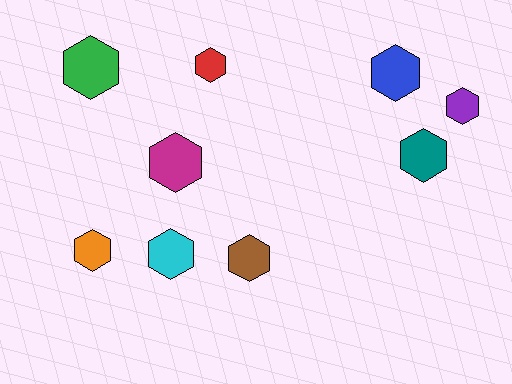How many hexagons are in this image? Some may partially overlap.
There are 9 hexagons.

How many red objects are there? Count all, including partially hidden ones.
There is 1 red object.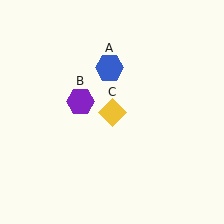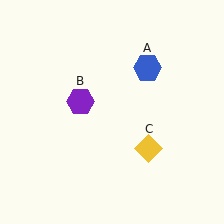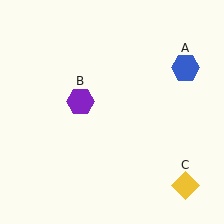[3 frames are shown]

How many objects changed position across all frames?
2 objects changed position: blue hexagon (object A), yellow diamond (object C).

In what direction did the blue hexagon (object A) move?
The blue hexagon (object A) moved right.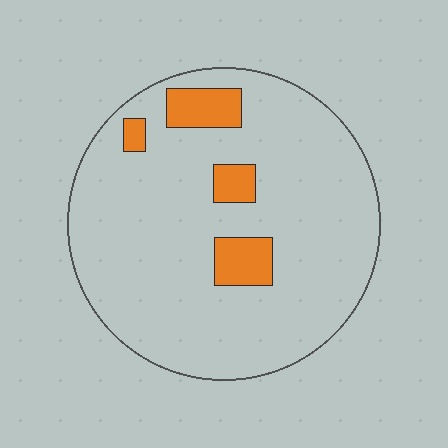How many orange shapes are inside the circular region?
4.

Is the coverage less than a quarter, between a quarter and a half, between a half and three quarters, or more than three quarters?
Less than a quarter.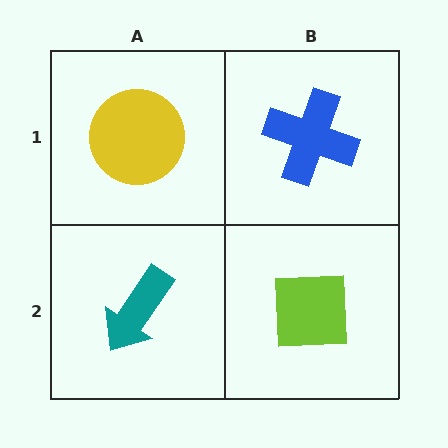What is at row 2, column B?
A lime square.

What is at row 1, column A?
A yellow circle.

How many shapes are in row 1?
2 shapes.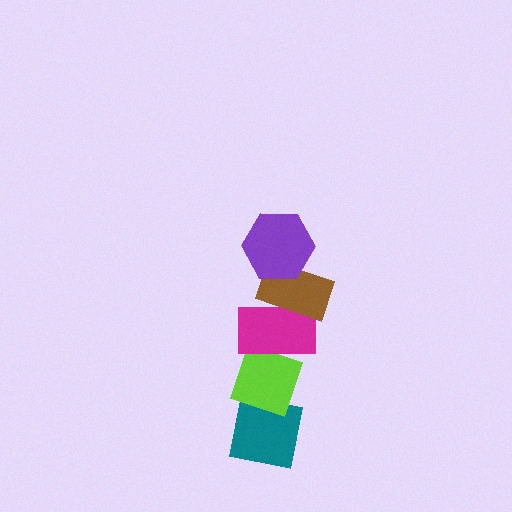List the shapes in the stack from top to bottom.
From top to bottom: the purple hexagon, the brown rectangle, the magenta rectangle, the lime diamond, the teal square.